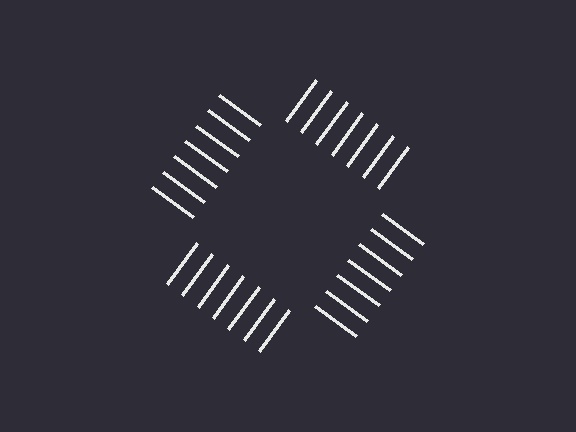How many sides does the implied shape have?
4 sides — the line-ends trace a square.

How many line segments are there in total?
28 — 7 along each of the 4 edges.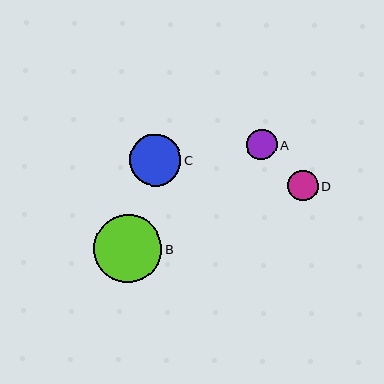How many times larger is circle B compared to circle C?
Circle B is approximately 1.3 times the size of circle C.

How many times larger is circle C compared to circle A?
Circle C is approximately 1.7 times the size of circle A.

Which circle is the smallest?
Circle D is the smallest with a size of approximately 30 pixels.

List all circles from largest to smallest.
From largest to smallest: B, C, A, D.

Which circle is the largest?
Circle B is the largest with a size of approximately 68 pixels.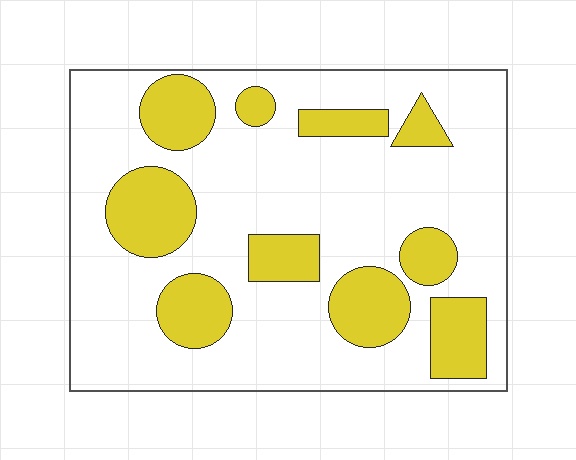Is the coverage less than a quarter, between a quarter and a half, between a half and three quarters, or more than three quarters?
Between a quarter and a half.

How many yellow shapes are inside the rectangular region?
10.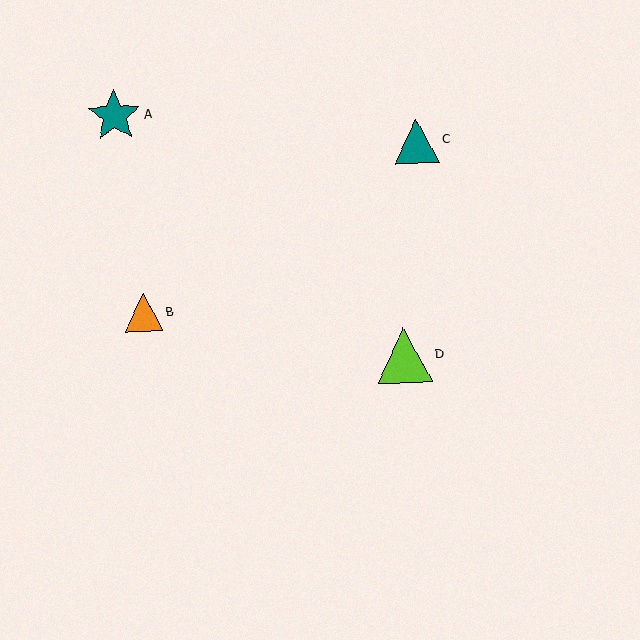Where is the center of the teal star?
The center of the teal star is at (115, 116).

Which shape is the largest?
The lime triangle (labeled D) is the largest.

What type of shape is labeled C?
Shape C is a teal triangle.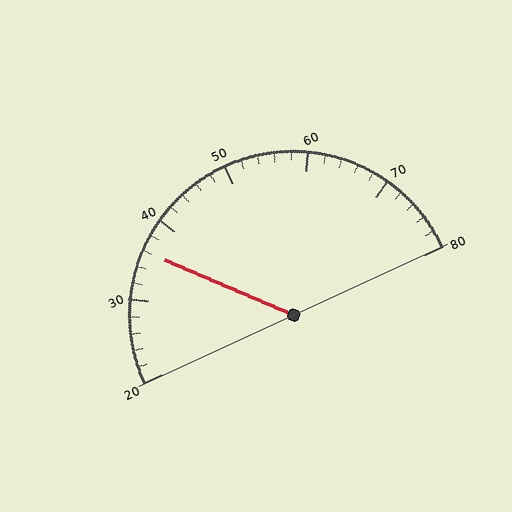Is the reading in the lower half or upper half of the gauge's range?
The reading is in the lower half of the range (20 to 80).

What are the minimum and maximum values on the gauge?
The gauge ranges from 20 to 80.